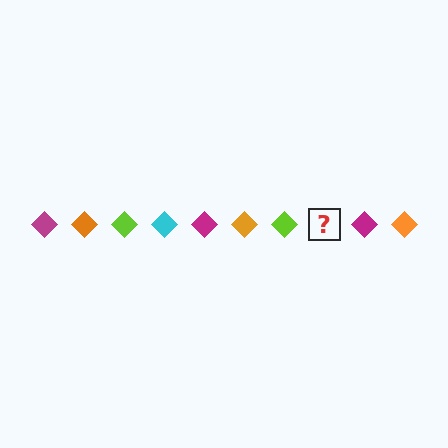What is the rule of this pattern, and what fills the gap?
The rule is that the pattern cycles through magenta, orange, lime, cyan diamonds. The gap should be filled with a cyan diamond.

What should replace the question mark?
The question mark should be replaced with a cyan diamond.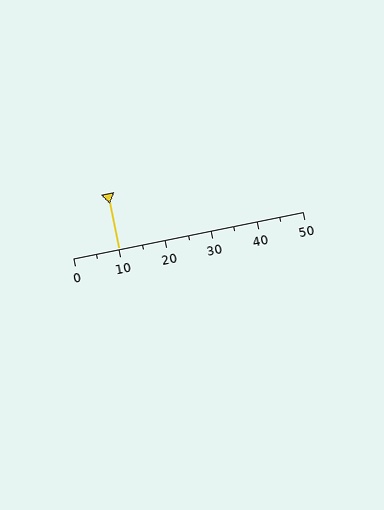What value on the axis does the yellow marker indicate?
The marker indicates approximately 10.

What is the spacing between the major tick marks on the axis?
The major ticks are spaced 10 apart.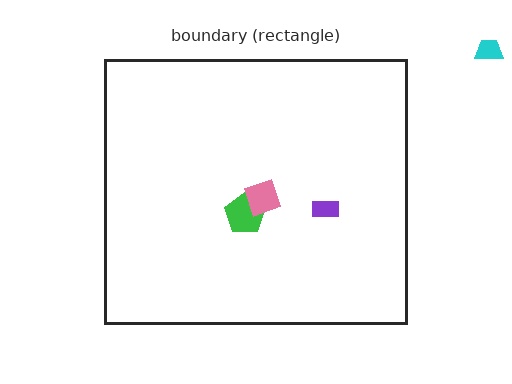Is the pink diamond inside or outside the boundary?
Inside.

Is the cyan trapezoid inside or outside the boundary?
Outside.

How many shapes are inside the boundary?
3 inside, 1 outside.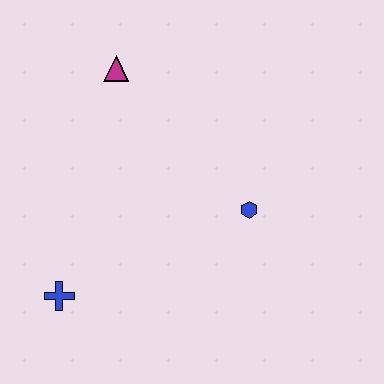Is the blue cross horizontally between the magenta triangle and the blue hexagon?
No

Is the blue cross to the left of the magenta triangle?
Yes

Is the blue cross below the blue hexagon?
Yes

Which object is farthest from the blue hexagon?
The blue cross is farthest from the blue hexagon.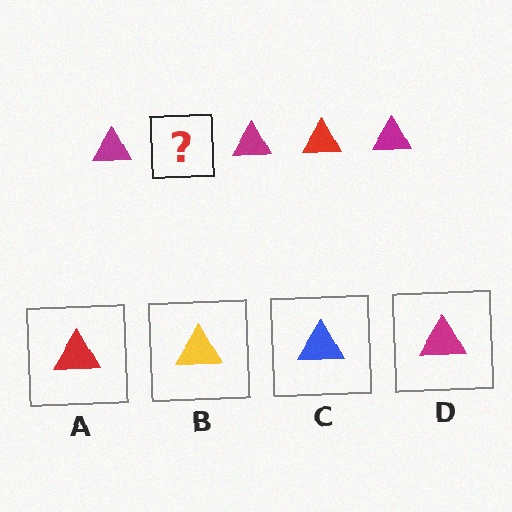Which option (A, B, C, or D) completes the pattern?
A.